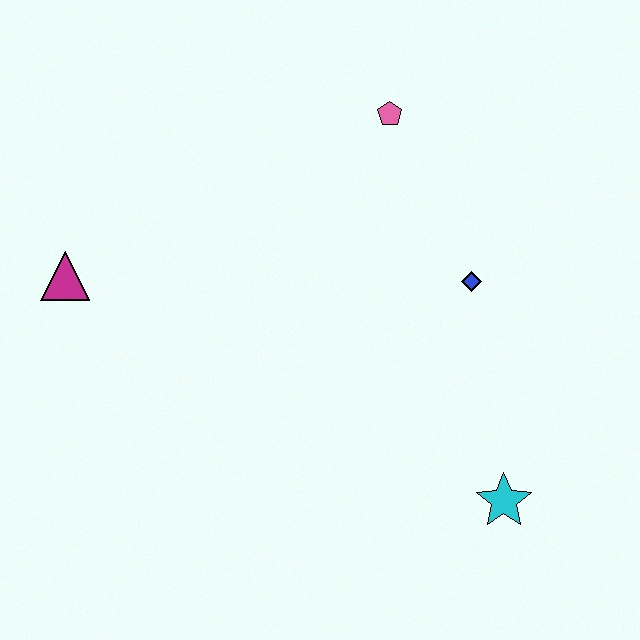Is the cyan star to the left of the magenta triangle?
No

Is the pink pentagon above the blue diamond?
Yes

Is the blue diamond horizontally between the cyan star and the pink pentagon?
Yes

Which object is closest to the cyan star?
The blue diamond is closest to the cyan star.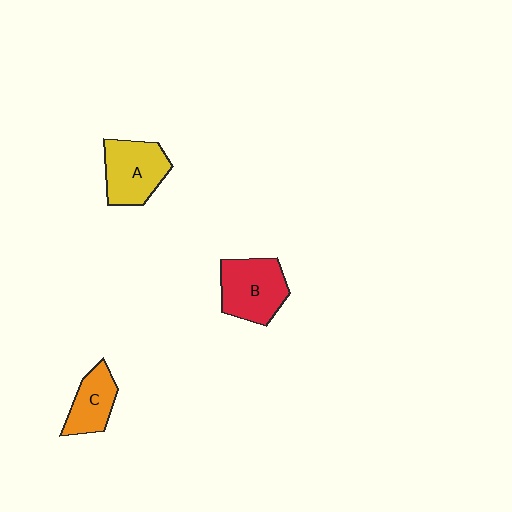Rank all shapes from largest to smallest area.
From largest to smallest: B (red), A (yellow), C (orange).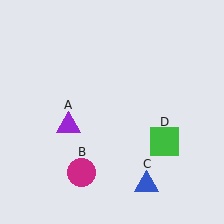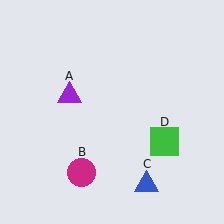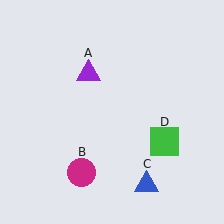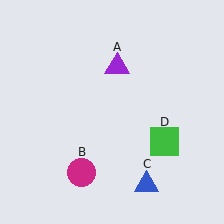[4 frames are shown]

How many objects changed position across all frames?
1 object changed position: purple triangle (object A).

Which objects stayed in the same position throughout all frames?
Magenta circle (object B) and blue triangle (object C) and green square (object D) remained stationary.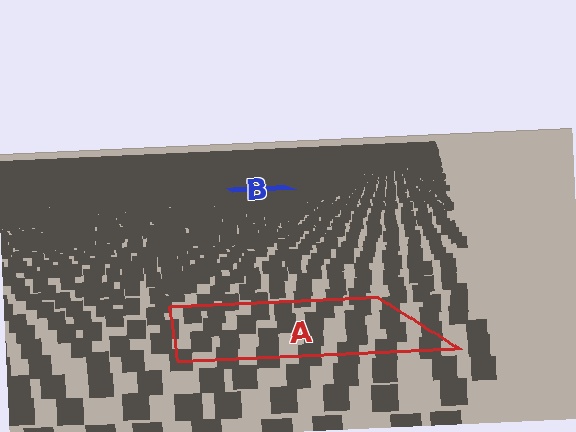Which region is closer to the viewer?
Region A is closer. The texture elements there are larger and more spread out.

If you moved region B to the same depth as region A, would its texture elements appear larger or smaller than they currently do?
They would appear larger. At a closer depth, the same texture elements are projected at a bigger on-screen size.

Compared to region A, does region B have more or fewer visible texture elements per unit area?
Region B has more texture elements per unit area — they are packed more densely because it is farther away.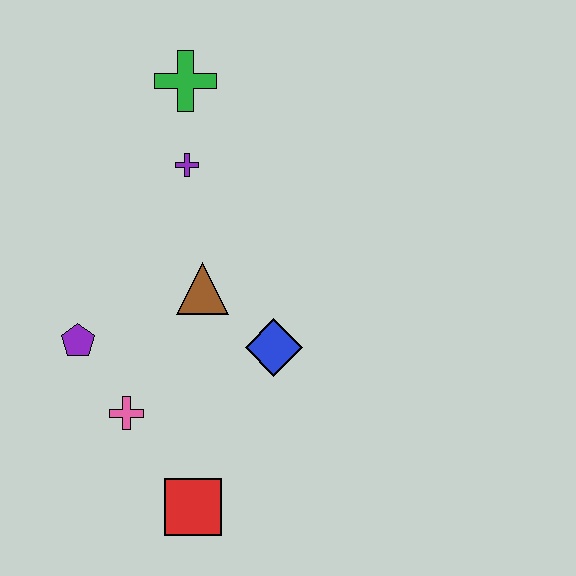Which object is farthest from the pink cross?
The green cross is farthest from the pink cross.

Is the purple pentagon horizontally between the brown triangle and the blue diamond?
No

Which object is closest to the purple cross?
The green cross is closest to the purple cross.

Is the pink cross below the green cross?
Yes